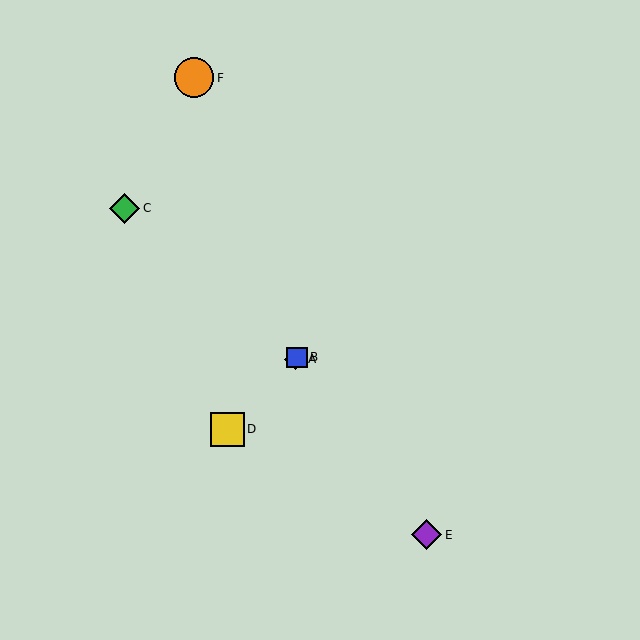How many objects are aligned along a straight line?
3 objects (A, B, D) are aligned along a straight line.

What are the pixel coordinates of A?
Object A is at (295, 359).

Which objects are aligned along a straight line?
Objects A, B, D are aligned along a straight line.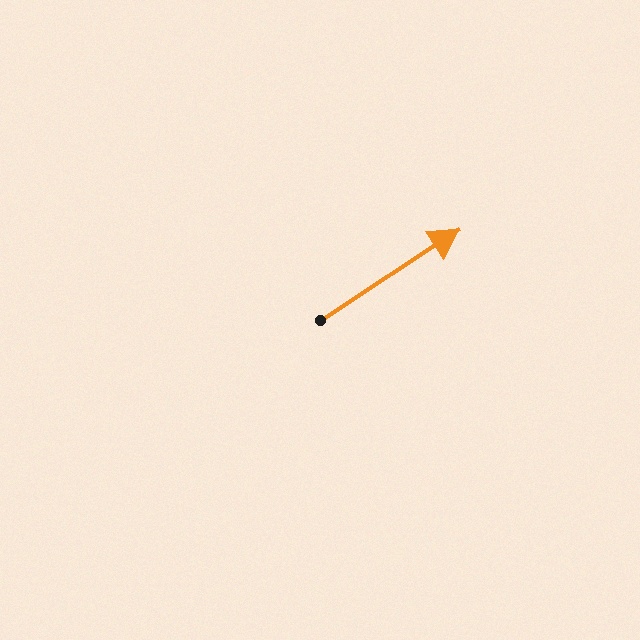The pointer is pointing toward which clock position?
Roughly 2 o'clock.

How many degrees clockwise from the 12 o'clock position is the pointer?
Approximately 57 degrees.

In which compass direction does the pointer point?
Northeast.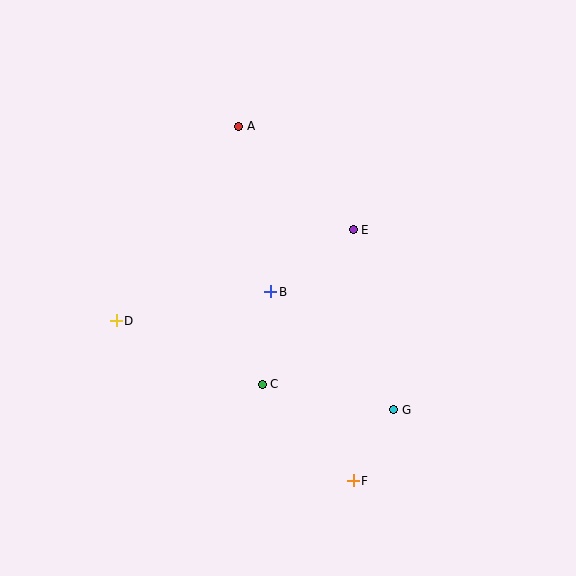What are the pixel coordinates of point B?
Point B is at (271, 292).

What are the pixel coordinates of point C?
Point C is at (262, 384).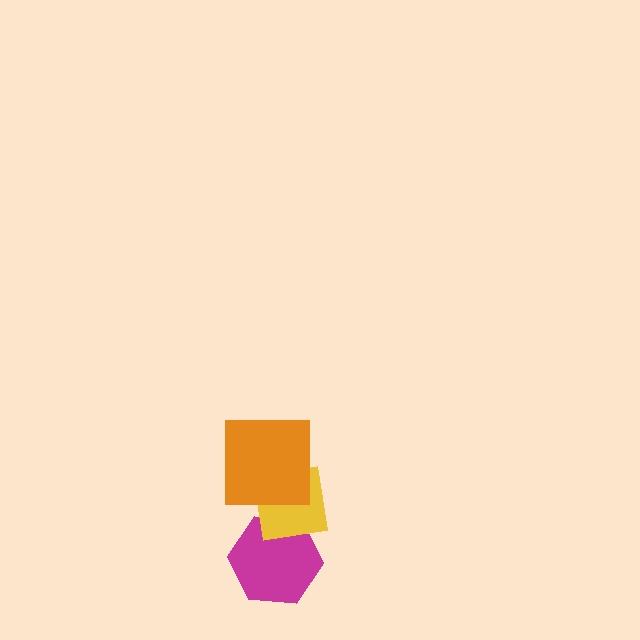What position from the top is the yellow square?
The yellow square is 2nd from the top.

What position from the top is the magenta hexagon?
The magenta hexagon is 3rd from the top.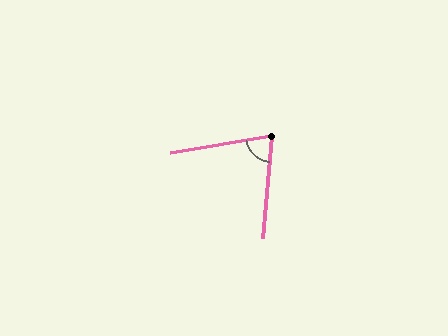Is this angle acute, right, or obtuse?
It is acute.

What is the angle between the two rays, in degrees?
Approximately 75 degrees.